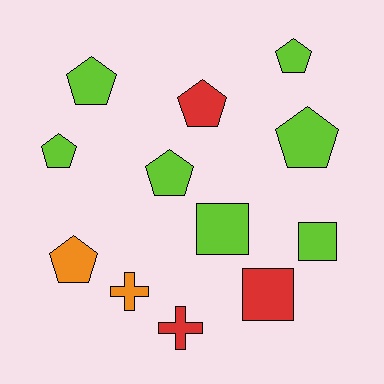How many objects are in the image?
There are 12 objects.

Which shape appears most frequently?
Pentagon, with 7 objects.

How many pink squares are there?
There are no pink squares.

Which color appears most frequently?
Lime, with 7 objects.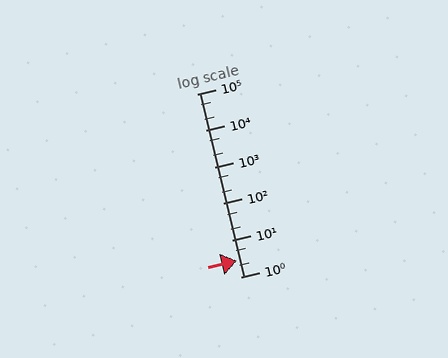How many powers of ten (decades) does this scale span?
The scale spans 5 decades, from 1 to 100000.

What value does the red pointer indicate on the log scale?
The pointer indicates approximately 2.8.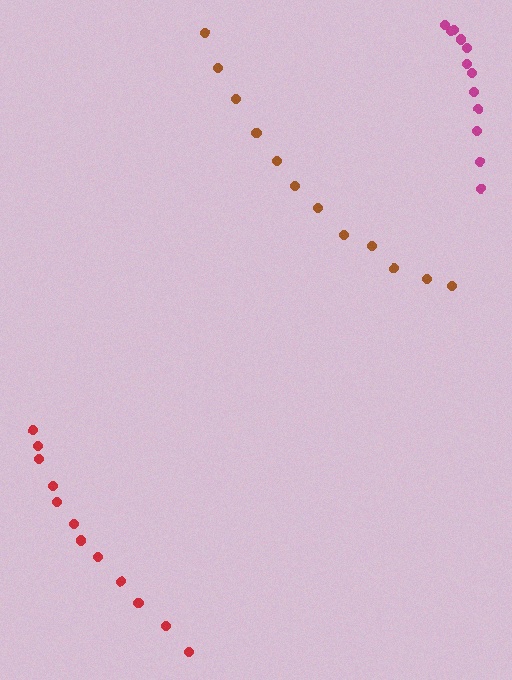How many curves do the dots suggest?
There are 3 distinct paths.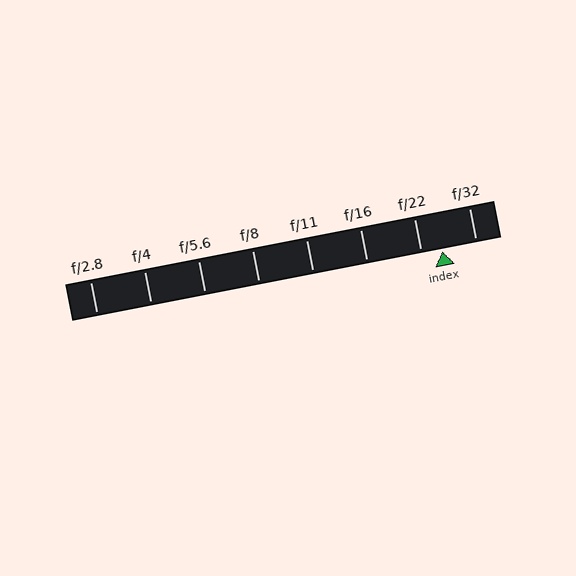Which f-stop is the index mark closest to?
The index mark is closest to f/22.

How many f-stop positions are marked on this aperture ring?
There are 8 f-stop positions marked.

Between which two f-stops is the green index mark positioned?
The index mark is between f/22 and f/32.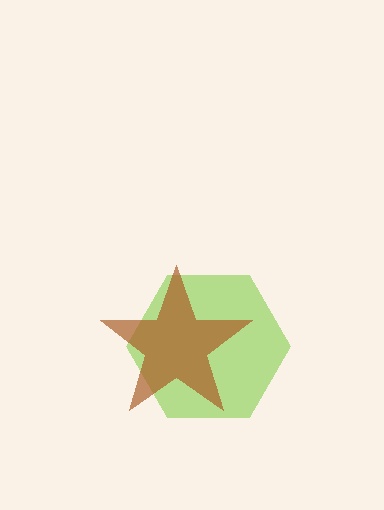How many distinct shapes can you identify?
There are 2 distinct shapes: a lime hexagon, a brown star.